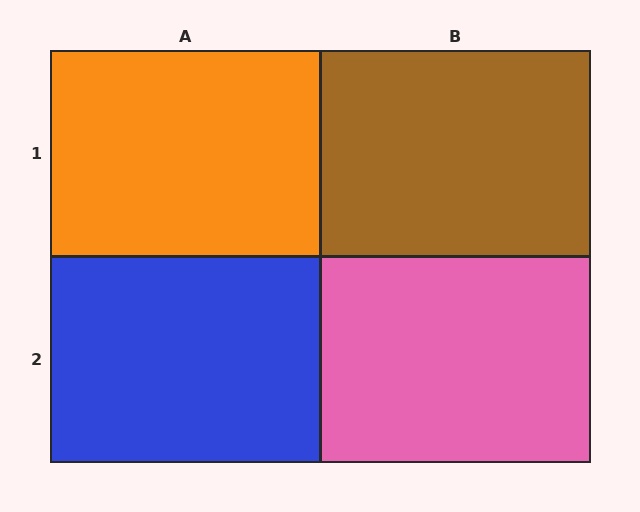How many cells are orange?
1 cell is orange.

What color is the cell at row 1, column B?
Brown.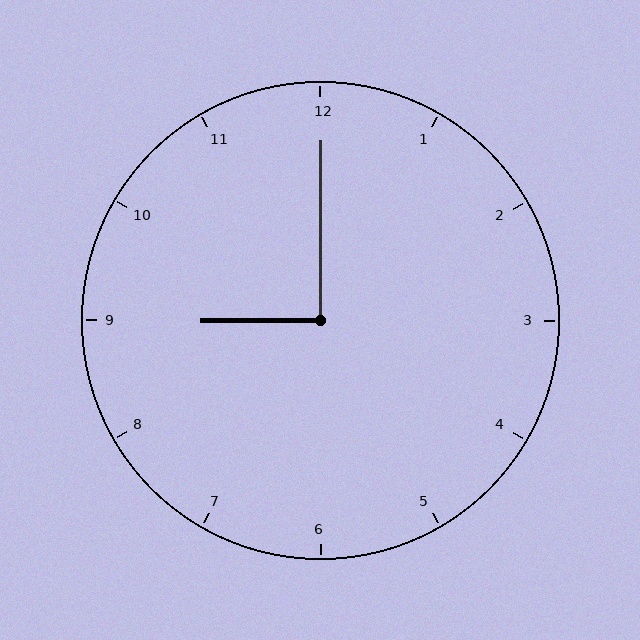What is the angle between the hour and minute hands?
Approximately 90 degrees.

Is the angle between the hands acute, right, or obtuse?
It is right.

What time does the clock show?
9:00.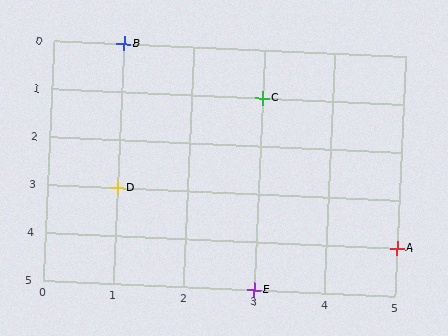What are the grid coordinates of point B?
Point B is at grid coordinates (1, 0).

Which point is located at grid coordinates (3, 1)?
Point C is at (3, 1).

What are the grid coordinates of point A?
Point A is at grid coordinates (5, 4).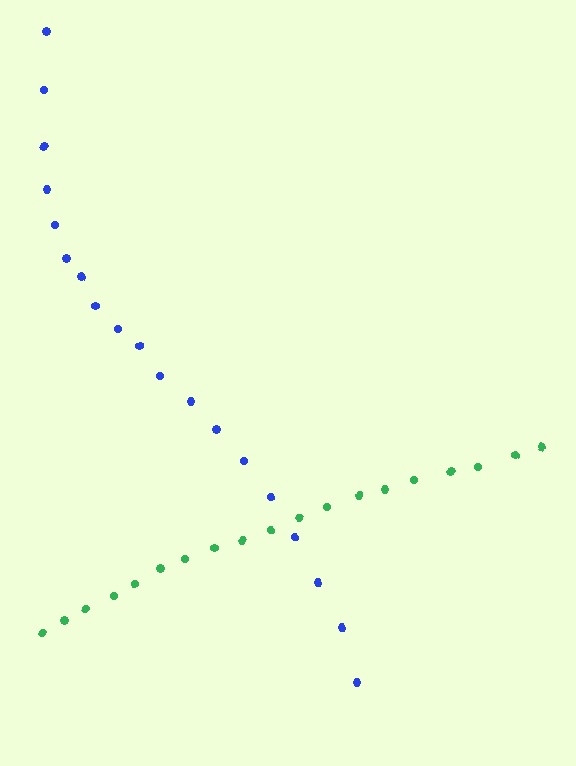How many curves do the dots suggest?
There are 2 distinct paths.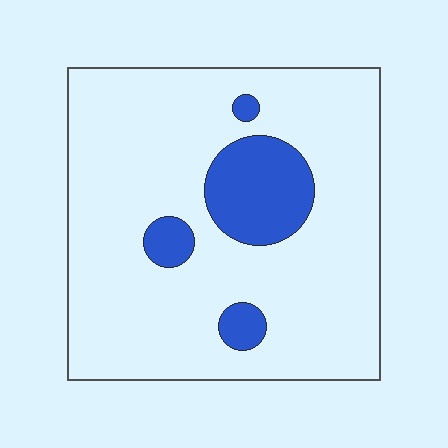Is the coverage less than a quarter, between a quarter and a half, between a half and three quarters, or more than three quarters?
Less than a quarter.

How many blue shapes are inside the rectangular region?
4.